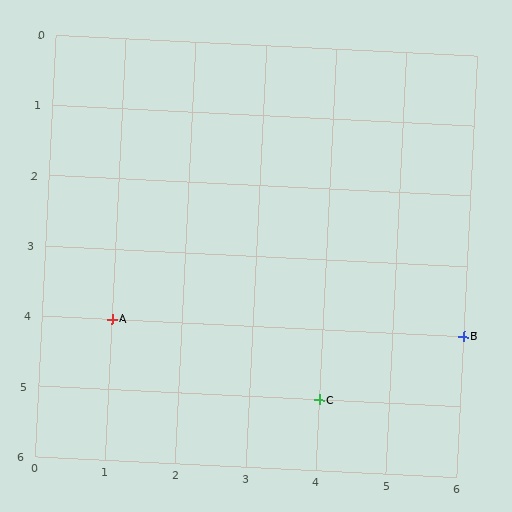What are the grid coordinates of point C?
Point C is at grid coordinates (4, 5).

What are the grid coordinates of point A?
Point A is at grid coordinates (1, 4).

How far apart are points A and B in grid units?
Points A and B are 5 columns apart.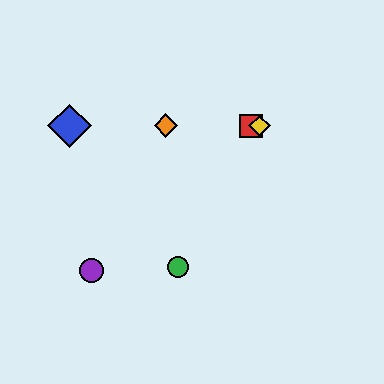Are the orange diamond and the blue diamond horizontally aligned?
Yes, both are at y≈126.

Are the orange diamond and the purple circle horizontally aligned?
No, the orange diamond is at y≈126 and the purple circle is at y≈270.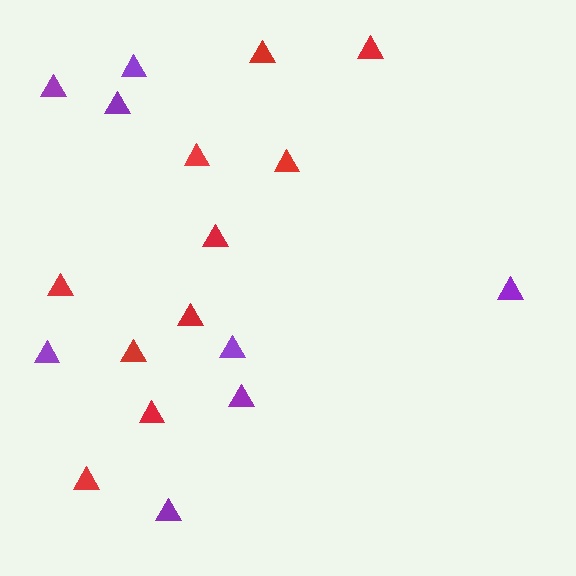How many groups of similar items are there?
There are 2 groups: one group of red triangles (10) and one group of purple triangles (8).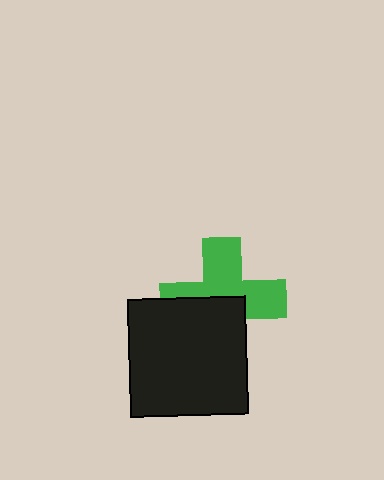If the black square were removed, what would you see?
You would see the complete green cross.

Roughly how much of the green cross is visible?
About half of it is visible (roughly 56%).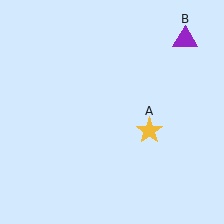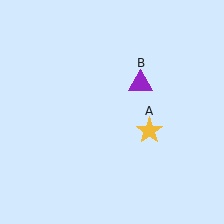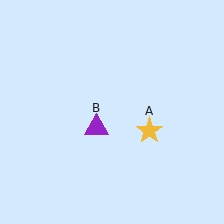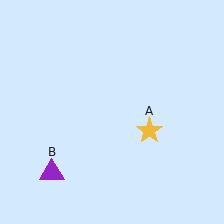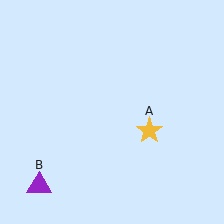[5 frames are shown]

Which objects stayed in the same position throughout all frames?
Yellow star (object A) remained stationary.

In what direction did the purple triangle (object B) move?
The purple triangle (object B) moved down and to the left.